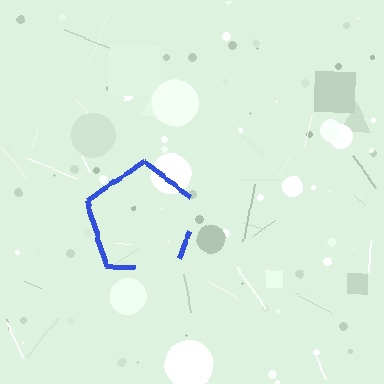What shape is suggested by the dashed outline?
The dashed outline suggests a pentagon.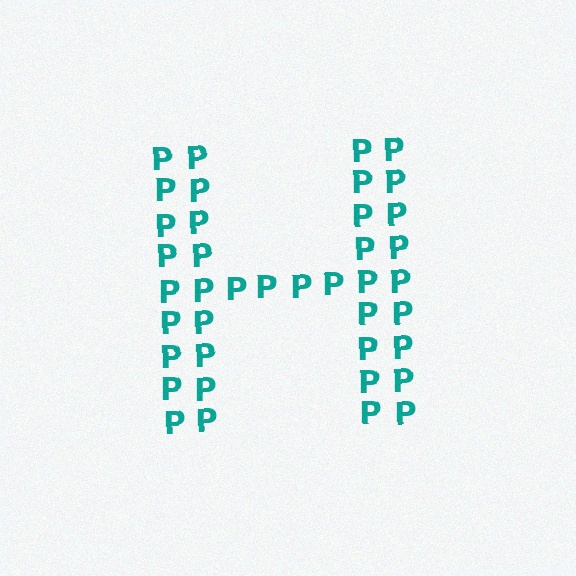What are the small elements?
The small elements are letter P's.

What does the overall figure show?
The overall figure shows the letter H.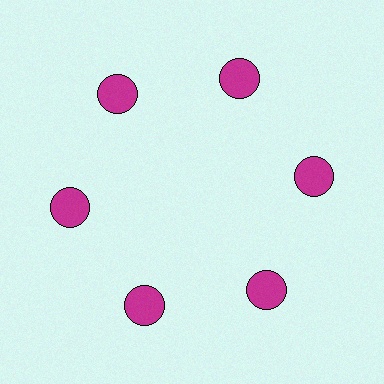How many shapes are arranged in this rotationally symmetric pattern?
There are 6 shapes, arranged in 6 groups of 1.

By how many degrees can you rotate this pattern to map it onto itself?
The pattern maps onto itself every 60 degrees of rotation.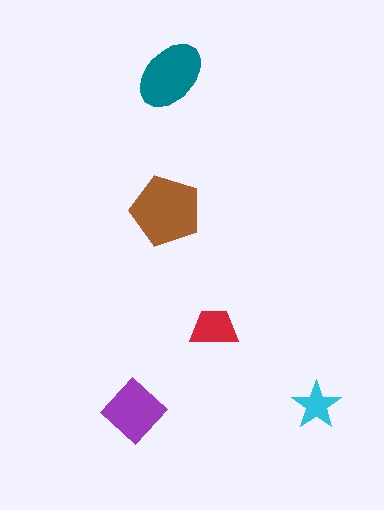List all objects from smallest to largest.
The cyan star, the red trapezoid, the purple diamond, the teal ellipse, the brown pentagon.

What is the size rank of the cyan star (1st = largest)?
5th.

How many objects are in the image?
There are 5 objects in the image.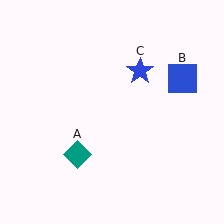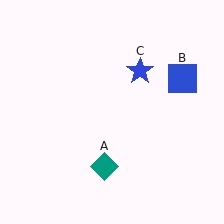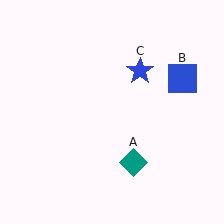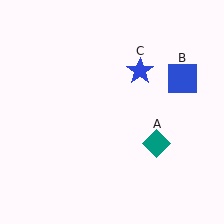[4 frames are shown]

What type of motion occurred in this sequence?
The teal diamond (object A) rotated counterclockwise around the center of the scene.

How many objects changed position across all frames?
1 object changed position: teal diamond (object A).